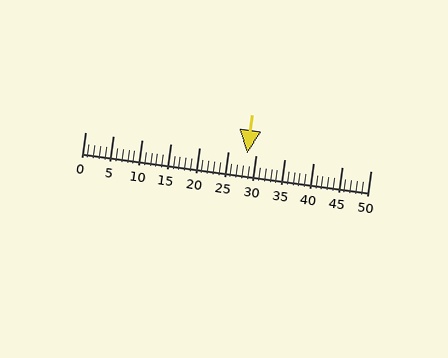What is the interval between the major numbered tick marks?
The major tick marks are spaced 5 units apart.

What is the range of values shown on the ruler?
The ruler shows values from 0 to 50.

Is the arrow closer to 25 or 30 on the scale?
The arrow is closer to 30.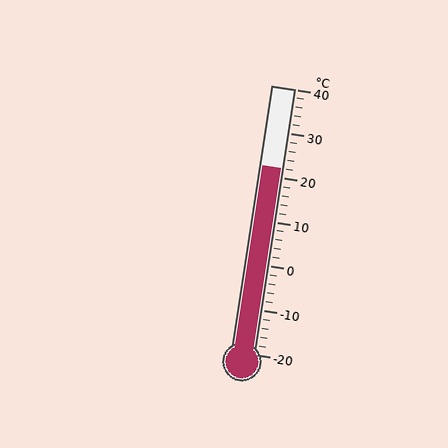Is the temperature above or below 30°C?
The temperature is below 30°C.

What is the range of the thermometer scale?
The thermometer scale ranges from -20°C to 40°C.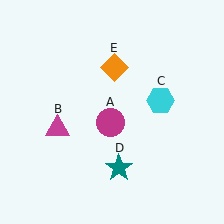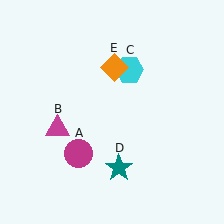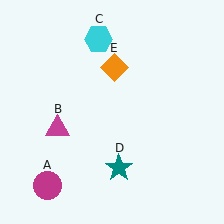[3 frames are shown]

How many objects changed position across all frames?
2 objects changed position: magenta circle (object A), cyan hexagon (object C).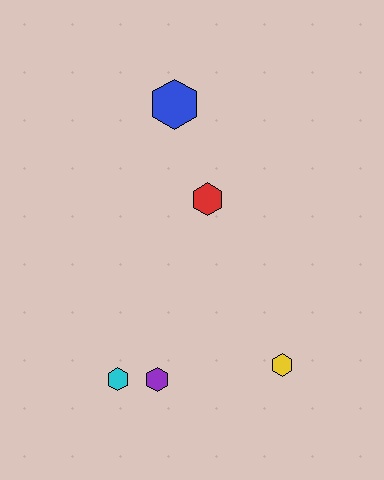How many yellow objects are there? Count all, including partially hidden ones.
There is 1 yellow object.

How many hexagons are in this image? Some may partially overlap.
There are 5 hexagons.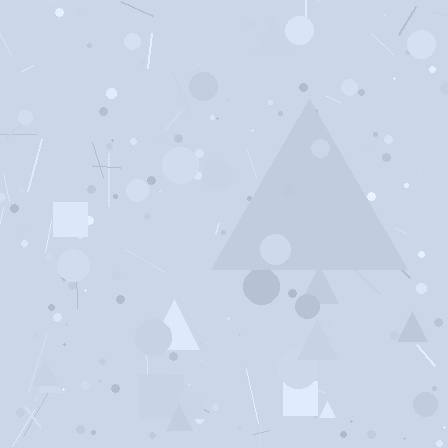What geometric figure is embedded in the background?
A triangle is embedded in the background.